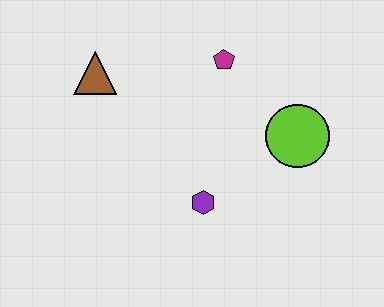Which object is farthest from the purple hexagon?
The brown triangle is farthest from the purple hexagon.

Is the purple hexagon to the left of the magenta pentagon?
Yes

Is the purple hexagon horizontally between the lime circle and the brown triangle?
Yes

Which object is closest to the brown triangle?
The magenta pentagon is closest to the brown triangle.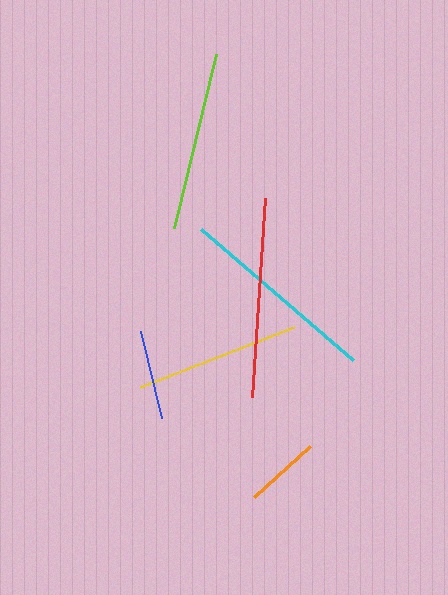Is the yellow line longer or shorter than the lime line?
The lime line is longer than the yellow line.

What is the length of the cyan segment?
The cyan segment is approximately 201 pixels long.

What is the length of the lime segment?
The lime segment is approximately 179 pixels long.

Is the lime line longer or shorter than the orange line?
The lime line is longer than the orange line.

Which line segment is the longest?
The cyan line is the longest at approximately 201 pixels.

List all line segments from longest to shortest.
From longest to shortest: cyan, red, lime, yellow, blue, orange.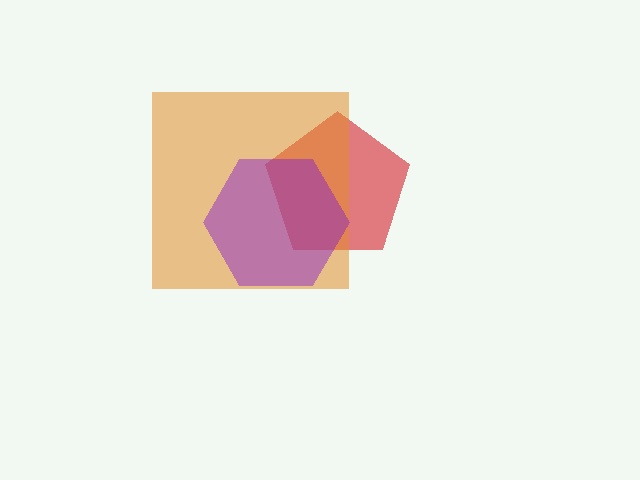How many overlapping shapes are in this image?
There are 3 overlapping shapes in the image.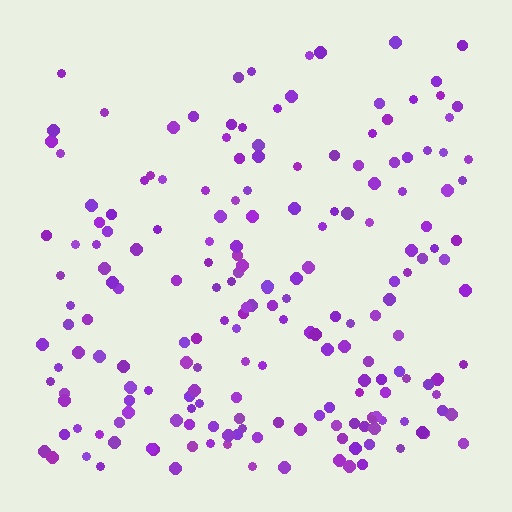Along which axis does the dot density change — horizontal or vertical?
Vertical.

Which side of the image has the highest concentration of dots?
The bottom.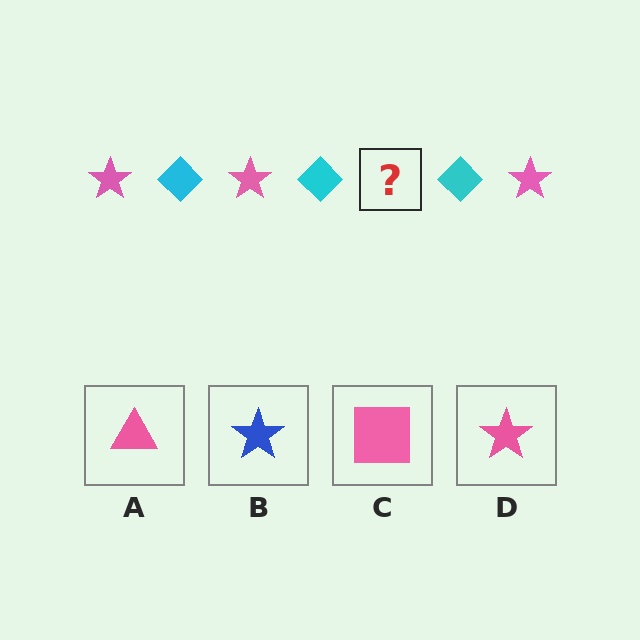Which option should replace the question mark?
Option D.